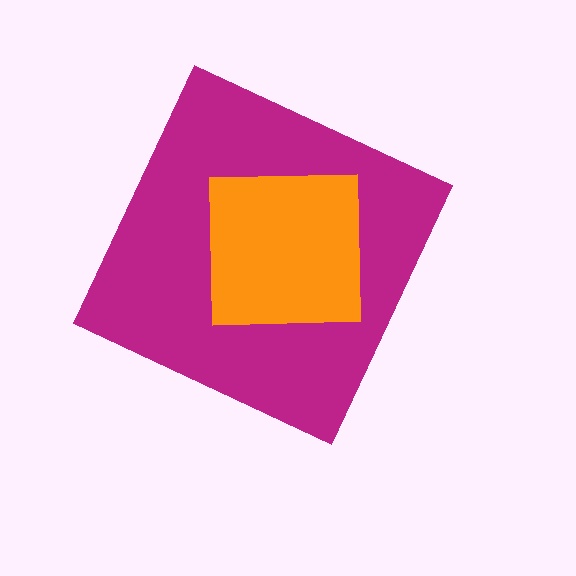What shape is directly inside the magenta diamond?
The orange square.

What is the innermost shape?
The orange square.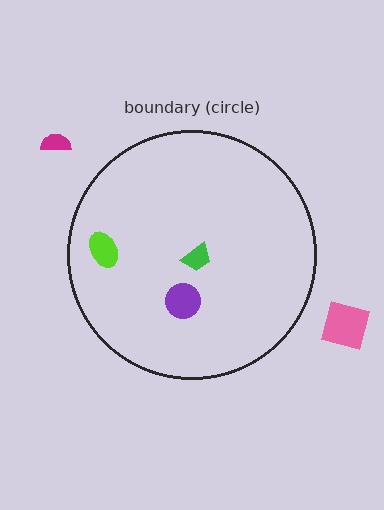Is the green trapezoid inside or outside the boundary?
Inside.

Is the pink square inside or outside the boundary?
Outside.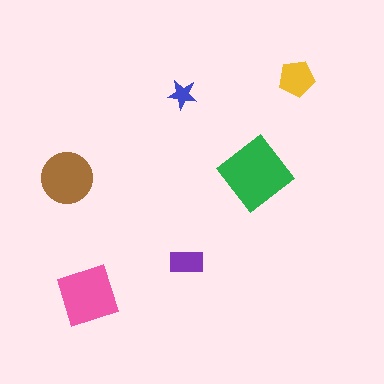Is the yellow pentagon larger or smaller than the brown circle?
Smaller.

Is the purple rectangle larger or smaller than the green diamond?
Smaller.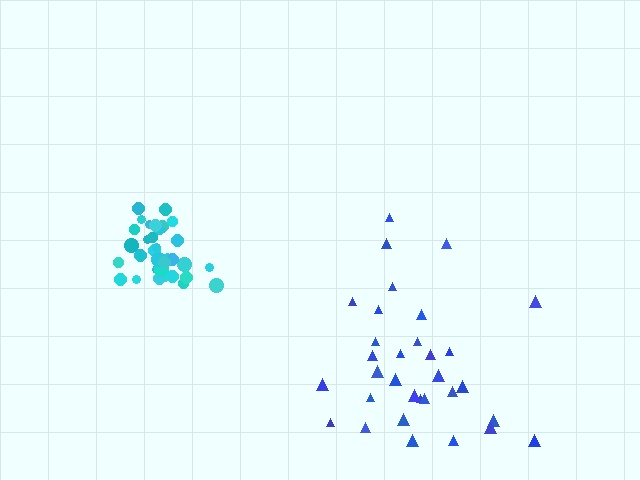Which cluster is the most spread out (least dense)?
Blue.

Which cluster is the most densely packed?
Cyan.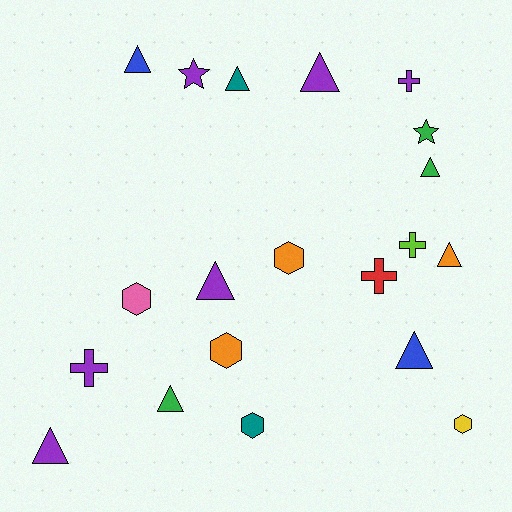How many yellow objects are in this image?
There is 1 yellow object.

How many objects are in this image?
There are 20 objects.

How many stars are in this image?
There are 2 stars.